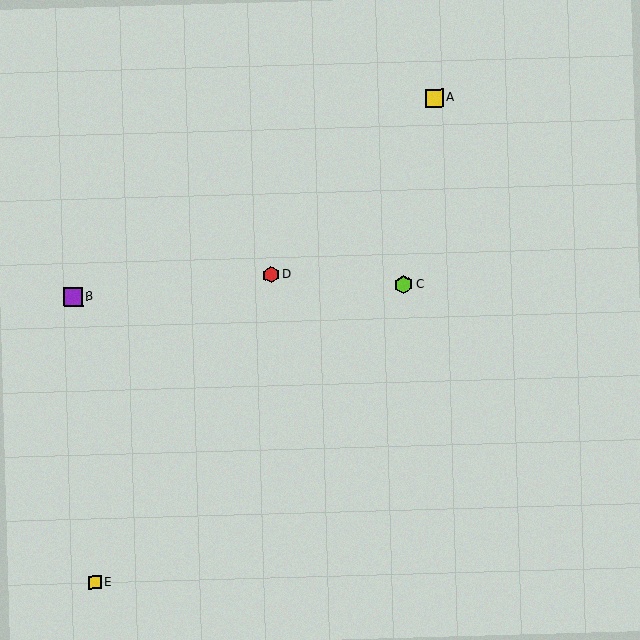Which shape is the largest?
The purple square (labeled B) is the largest.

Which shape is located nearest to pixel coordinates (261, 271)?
The red hexagon (labeled D) at (271, 275) is nearest to that location.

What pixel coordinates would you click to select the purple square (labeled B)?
Click at (73, 297) to select the purple square B.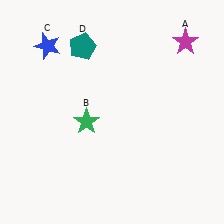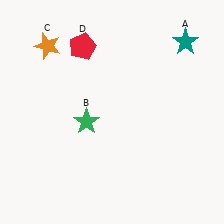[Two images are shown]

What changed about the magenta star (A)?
In Image 1, A is magenta. In Image 2, it changed to teal.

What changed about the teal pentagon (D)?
In Image 1, D is teal. In Image 2, it changed to red.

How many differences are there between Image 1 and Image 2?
There are 3 differences between the two images.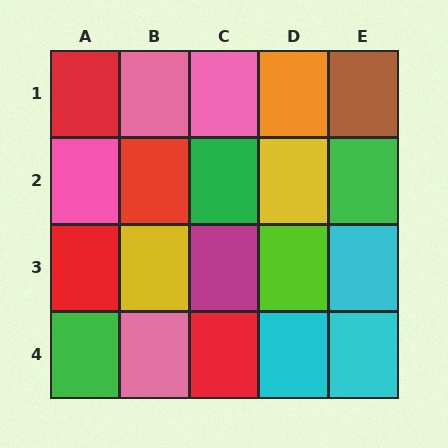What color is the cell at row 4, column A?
Green.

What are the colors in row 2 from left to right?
Pink, red, green, yellow, green.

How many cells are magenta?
1 cell is magenta.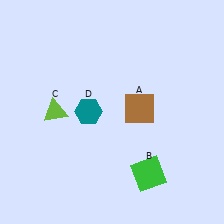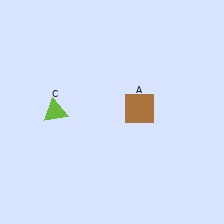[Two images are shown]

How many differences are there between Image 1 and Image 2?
There are 2 differences between the two images.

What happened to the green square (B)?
The green square (B) was removed in Image 2. It was in the bottom-right area of Image 1.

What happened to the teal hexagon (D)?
The teal hexagon (D) was removed in Image 2. It was in the top-left area of Image 1.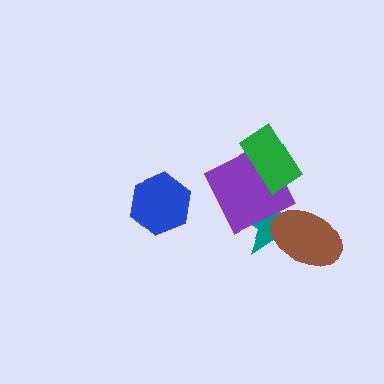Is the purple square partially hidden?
Yes, it is partially covered by another shape.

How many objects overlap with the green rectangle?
1 object overlaps with the green rectangle.